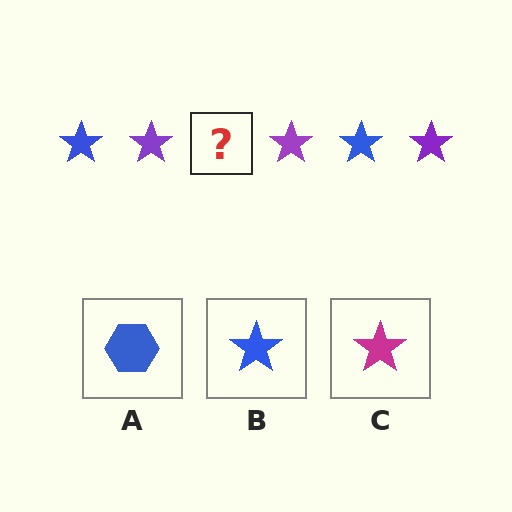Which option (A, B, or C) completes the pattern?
B.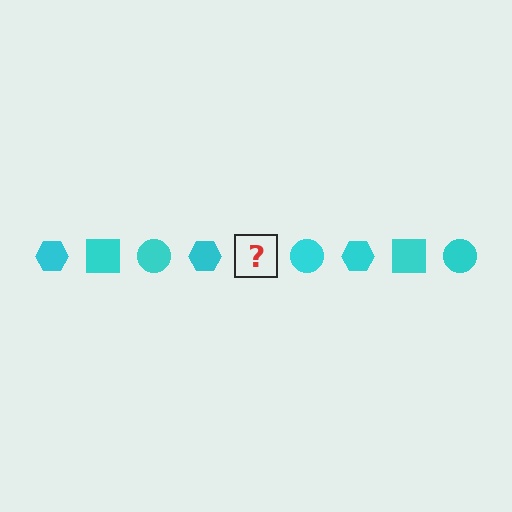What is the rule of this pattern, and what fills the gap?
The rule is that the pattern cycles through hexagon, square, circle shapes in cyan. The gap should be filled with a cyan square.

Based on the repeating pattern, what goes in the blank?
The blank should be a cyan square.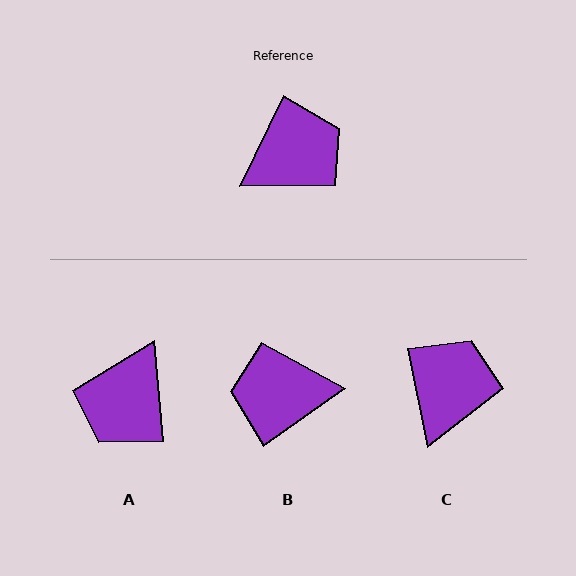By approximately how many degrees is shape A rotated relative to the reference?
Approximately 149 degrees clockwise.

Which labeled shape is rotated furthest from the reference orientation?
B, about 151 degrees away.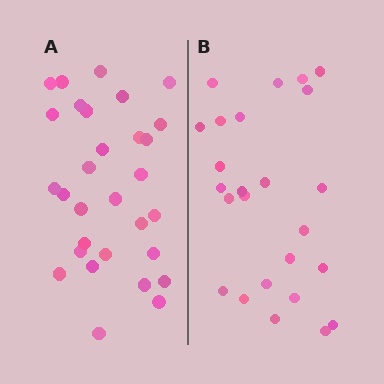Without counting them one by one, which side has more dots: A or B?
Region A (the left region) has more dots.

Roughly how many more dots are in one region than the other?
Region A has about 5 more dots than region B.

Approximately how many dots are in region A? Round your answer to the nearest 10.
About 30 dots.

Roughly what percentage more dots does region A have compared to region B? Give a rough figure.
About 20% more.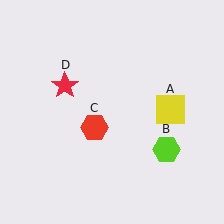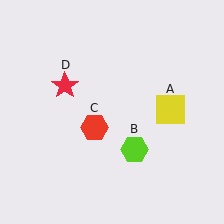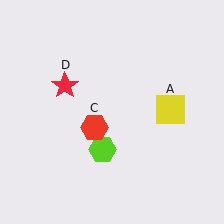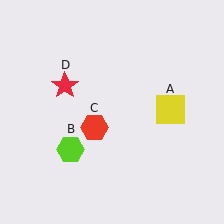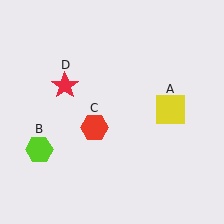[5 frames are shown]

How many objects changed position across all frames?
1 object changed position: lime hexagon (object B).